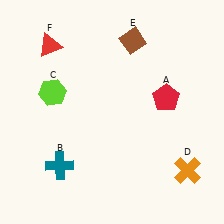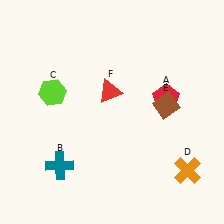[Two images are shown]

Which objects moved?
The objects that moved are: the brown diamond (E), the red triangle (F).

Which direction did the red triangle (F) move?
The red triangle (F) moved right.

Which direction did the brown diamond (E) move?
The brown diamond (E) moved down.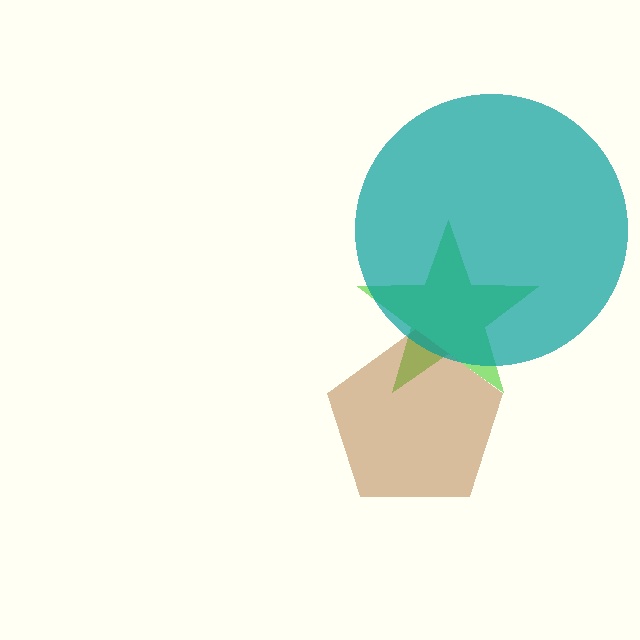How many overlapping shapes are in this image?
There are 3 overlapping shapes in the image.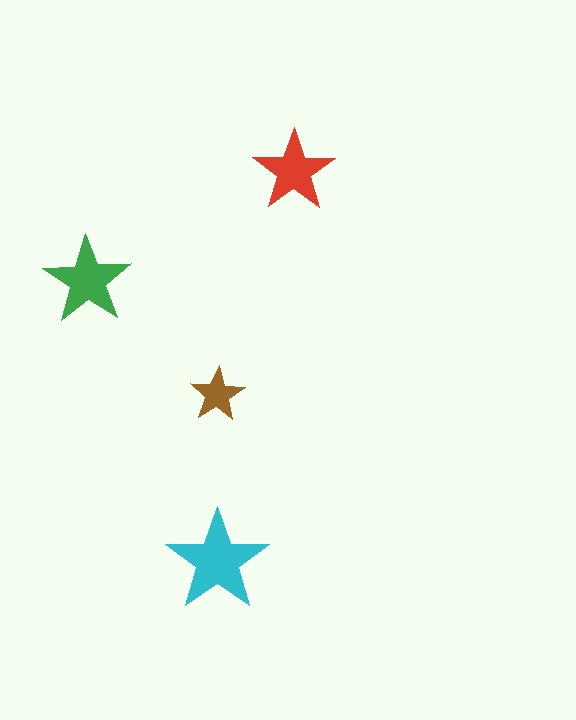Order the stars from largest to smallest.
the cyan one, the green one, the red one, the brown one.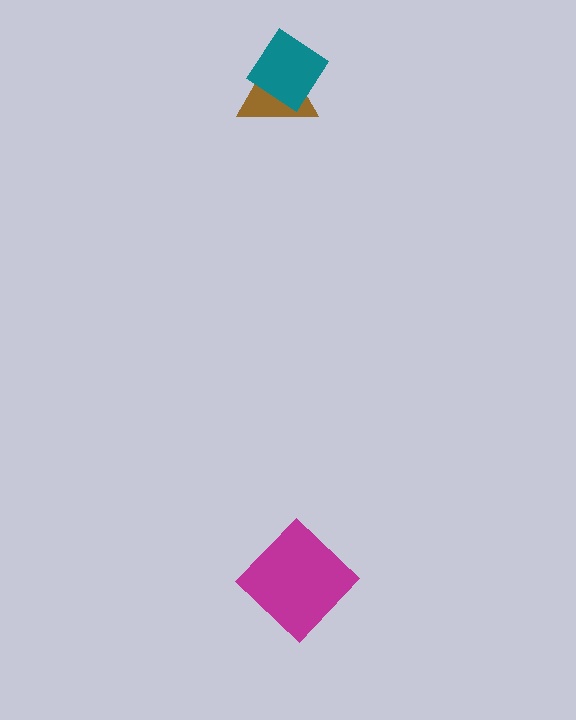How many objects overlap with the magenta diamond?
0 objects overlap with the magenta diamond.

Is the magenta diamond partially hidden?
No, no other shape covers it.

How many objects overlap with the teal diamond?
1 object overlaps with the teal diamond.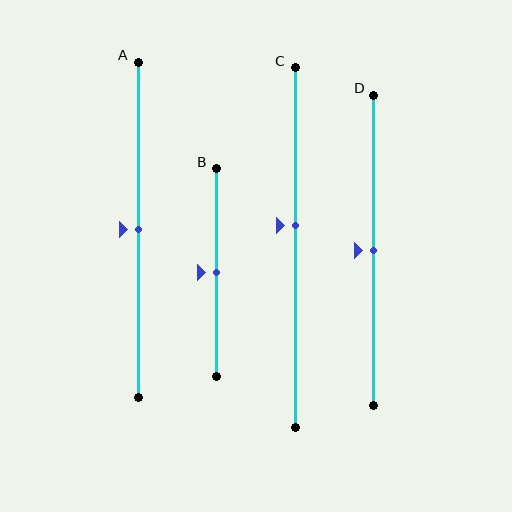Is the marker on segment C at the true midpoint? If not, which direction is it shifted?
No, the marker on segment C is shifted upward by about 6% of the segment length.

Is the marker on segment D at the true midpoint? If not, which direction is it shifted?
Yes, the marker on segment D is at the true midpoint.